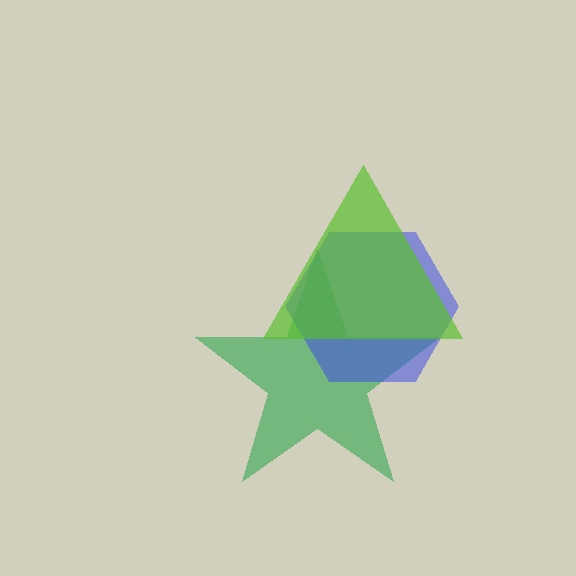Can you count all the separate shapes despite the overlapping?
Yes, there are 3 separate shapes.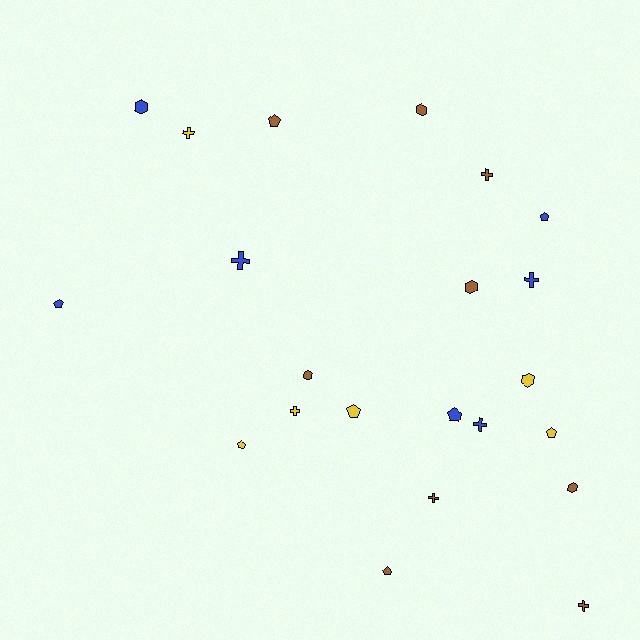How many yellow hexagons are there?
There is 1 yellow hexagon.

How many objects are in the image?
There are 22 objects.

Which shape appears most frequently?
Pentagon, with 8 objects.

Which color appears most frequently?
Brown, with 9 objects.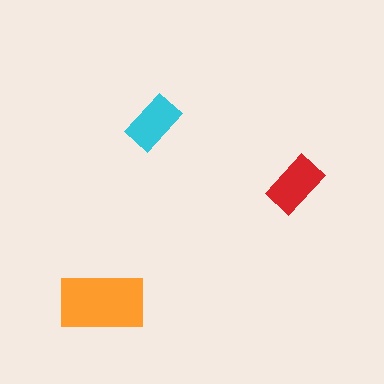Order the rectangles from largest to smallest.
the orange one, the red one, the cyan one.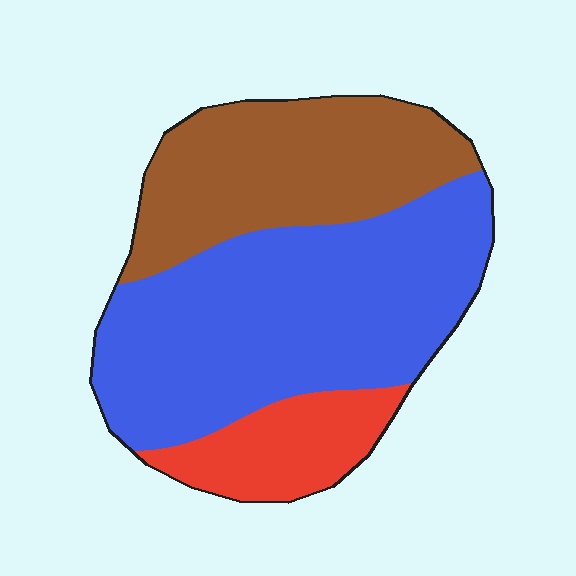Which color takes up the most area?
Blue, at roughly 55%.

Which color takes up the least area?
Red, at roughly 15%.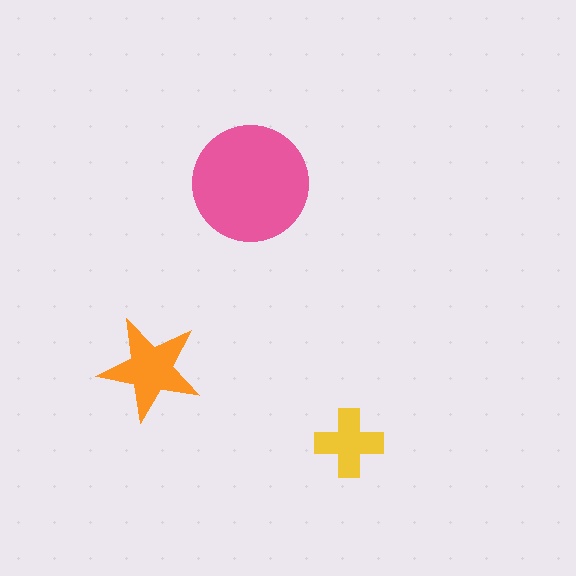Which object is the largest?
The pink circle.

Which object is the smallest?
The yellow cross.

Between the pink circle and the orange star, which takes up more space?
The pink circle.